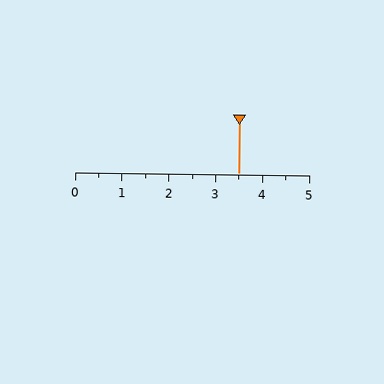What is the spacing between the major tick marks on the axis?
The major ticks are spaced 1 apart.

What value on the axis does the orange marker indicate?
The marker indicates approximately 3.5.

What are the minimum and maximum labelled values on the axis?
The axis runs from 0 to 5.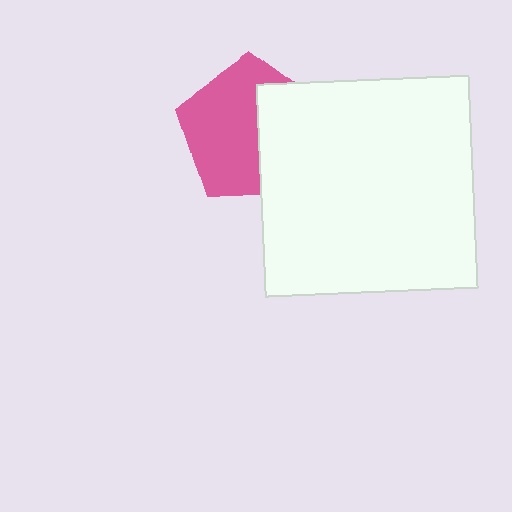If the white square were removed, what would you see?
You would see the complete pink pentagon.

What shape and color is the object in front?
The object in front is a white square.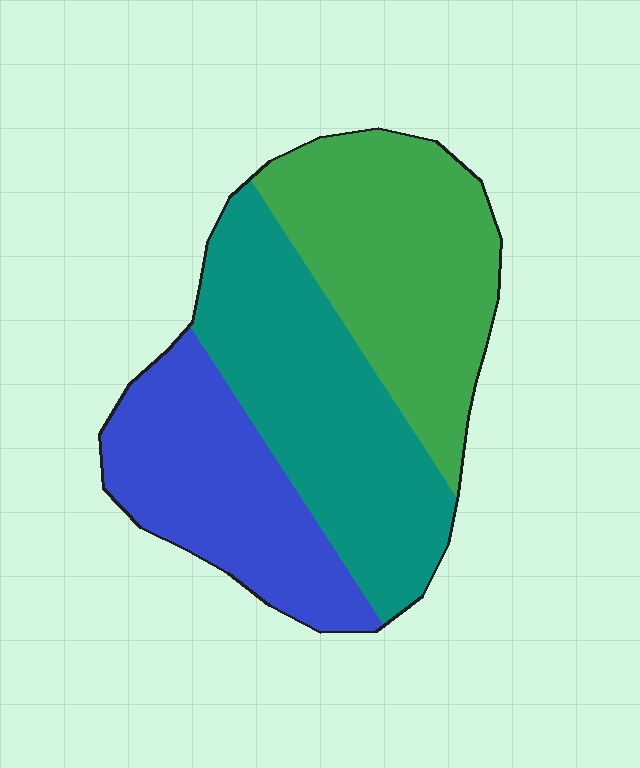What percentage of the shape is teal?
Teal covers about 35% of the shape.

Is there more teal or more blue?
Teal.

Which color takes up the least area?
Blue, at roughly 30%.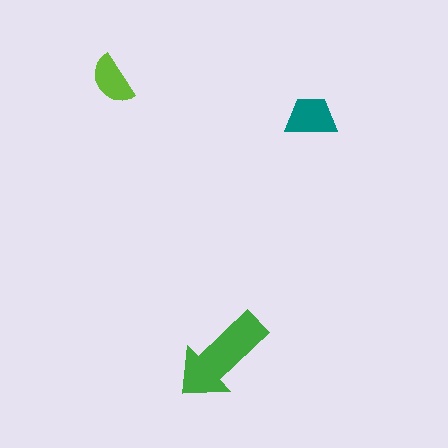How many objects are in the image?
There are 3 objects in the image.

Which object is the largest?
The green arrow.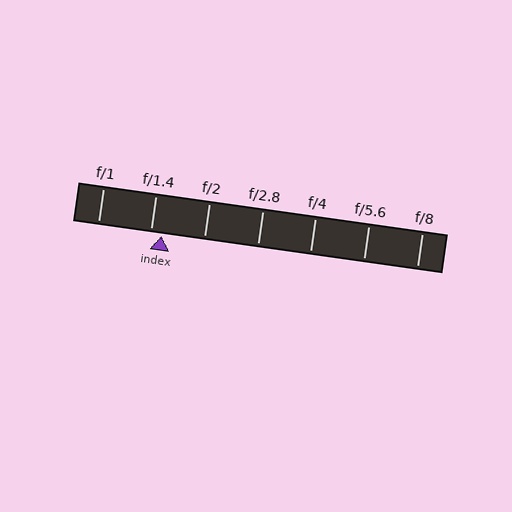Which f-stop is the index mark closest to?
The index mark is closest to f/1.4.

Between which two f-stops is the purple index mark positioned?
The index mark is between f/1.4 and f/2.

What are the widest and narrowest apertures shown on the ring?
The widest aperture shown is f/1 and the narrowest is f/8.